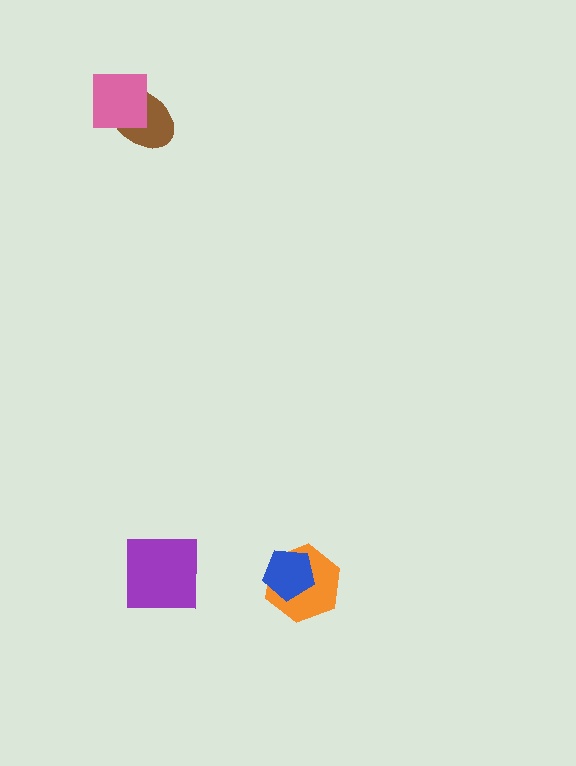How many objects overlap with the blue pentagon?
1 object overlaps with the blue pentagon.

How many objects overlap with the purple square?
0 objects overlap with the purple square.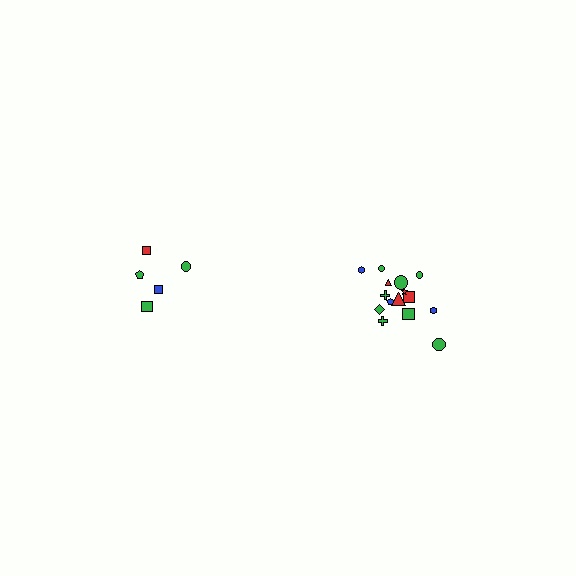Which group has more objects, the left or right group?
The right group.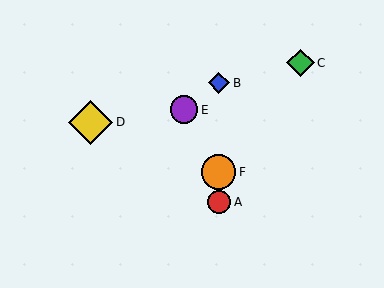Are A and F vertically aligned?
Yes, both are at x≈219.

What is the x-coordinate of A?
Object A is at x≈219.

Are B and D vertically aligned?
No, B is at x≈219 and D is at x≈91.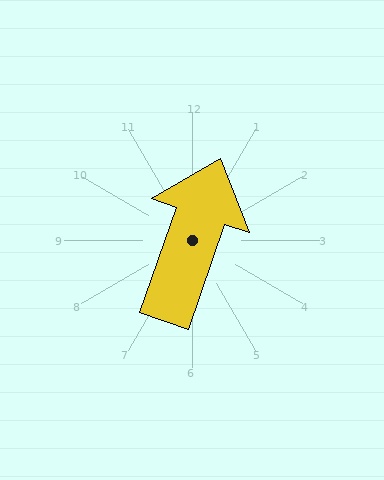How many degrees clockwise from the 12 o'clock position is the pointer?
Approximately 19 degrees.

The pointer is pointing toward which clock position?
Roughly 1 o'clock.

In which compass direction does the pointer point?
North.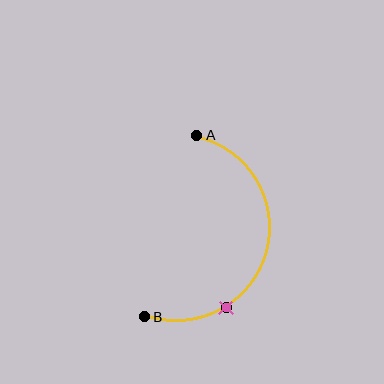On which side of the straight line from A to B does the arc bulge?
The arc bulges to the right of the straight line connecting A and B.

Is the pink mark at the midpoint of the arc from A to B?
No. The pink mark lies on the arc but is closer to endpoint B. The arc midpoint would be at the point on the curve equidistant along the arc from both A and B.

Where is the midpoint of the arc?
The arc midpoint is the point on the curve farthest from the straight line joining A and B. It sits to the right of that line.